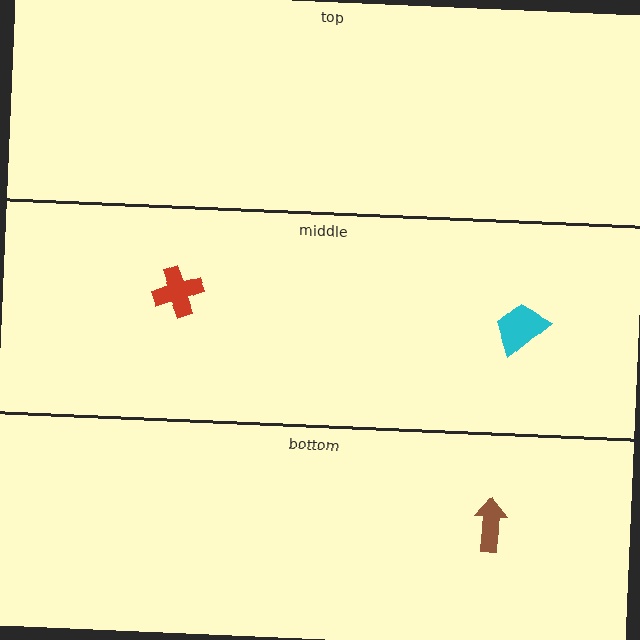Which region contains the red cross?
The middle region.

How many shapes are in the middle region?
2.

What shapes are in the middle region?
The red cross, the cyan trapezoid.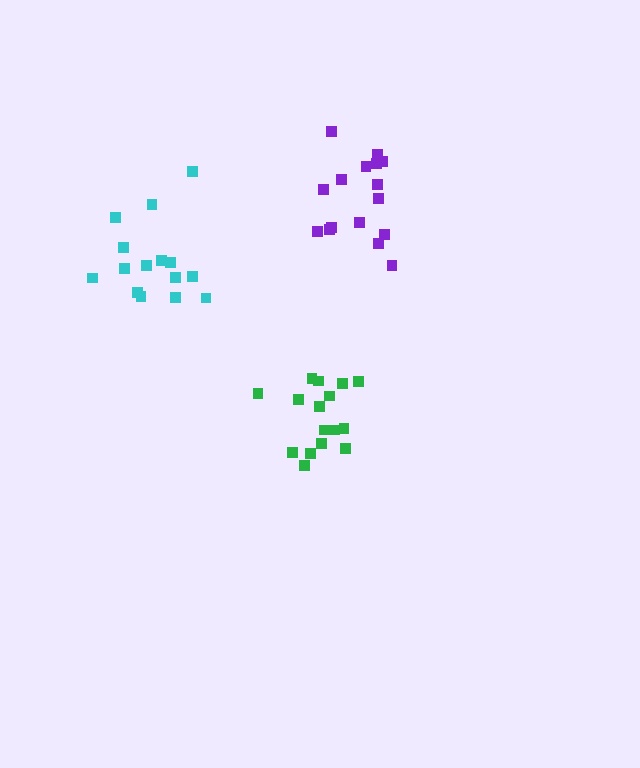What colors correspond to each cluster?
The clusters are colored: purple, cyan, green.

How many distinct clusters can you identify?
There are 3 distinct clusters.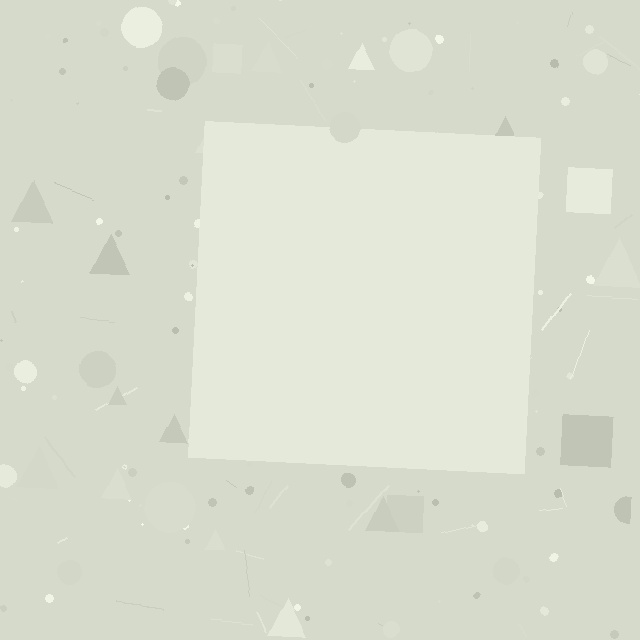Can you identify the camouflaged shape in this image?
The camouflaged shape is a square.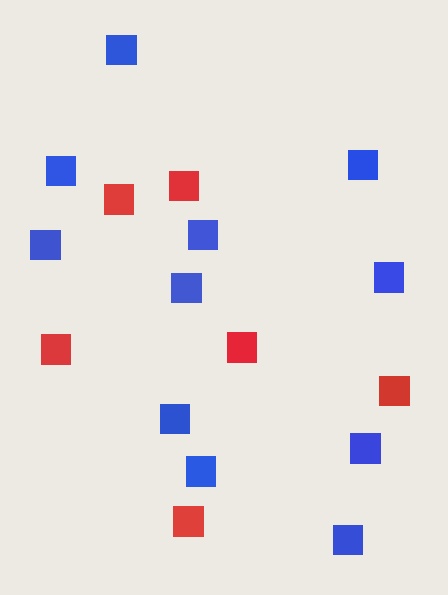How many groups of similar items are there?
There are 2 groups: one group of blue squares (11) and one group of red squares (6).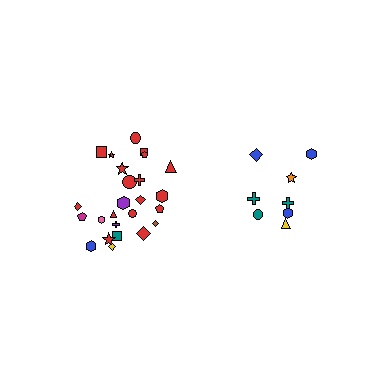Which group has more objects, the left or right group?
The left group.